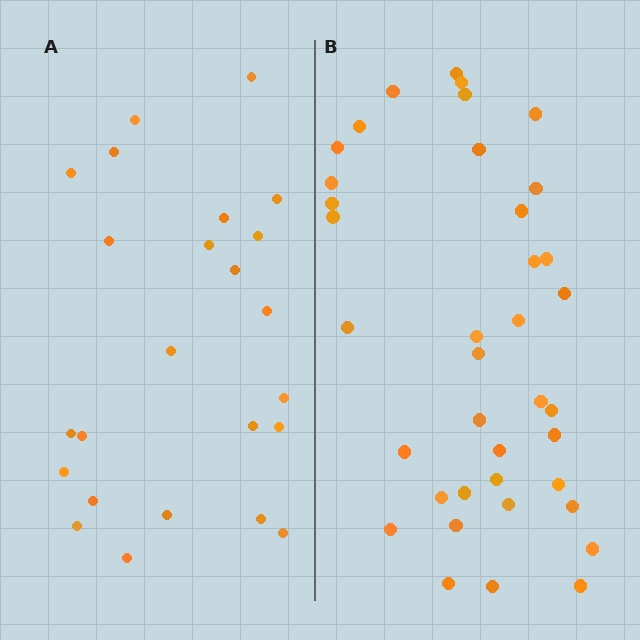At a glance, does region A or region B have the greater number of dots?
Region B (the right region) has more dots.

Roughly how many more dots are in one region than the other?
Region B has approximately 15 more dots than region A.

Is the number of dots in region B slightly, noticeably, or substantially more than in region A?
Region B has substantially more. The ratio is roughly 1.6 to 1.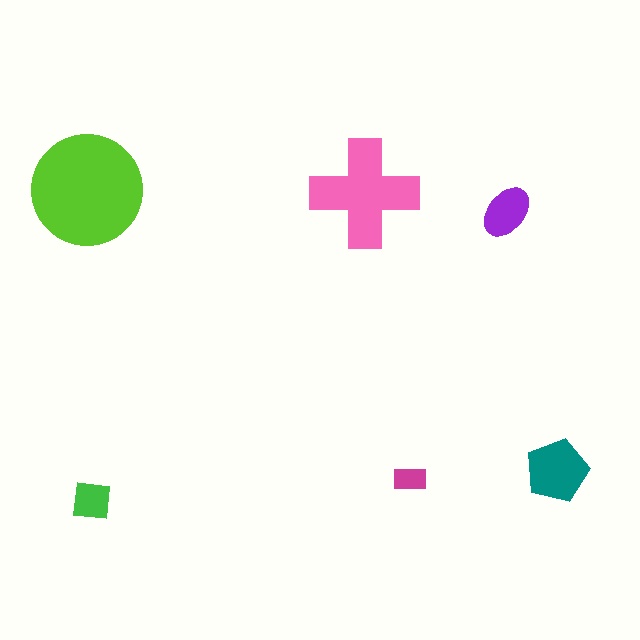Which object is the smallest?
The magenta rectangle.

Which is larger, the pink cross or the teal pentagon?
The pink cross.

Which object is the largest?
The lime circle.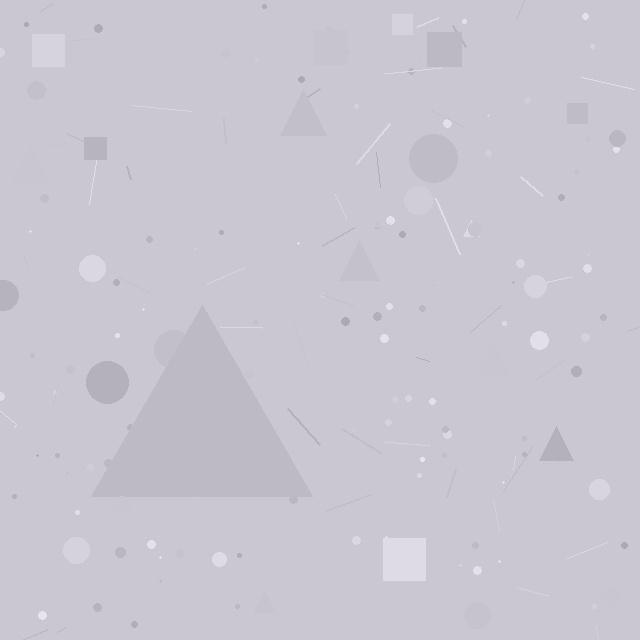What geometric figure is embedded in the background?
A triangle is embedded in the background.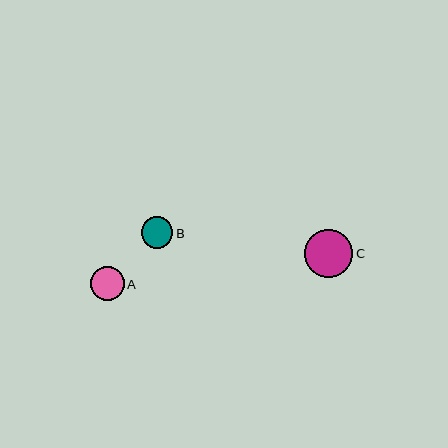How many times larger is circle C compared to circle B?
Circle C is approximately 1.5 times the size of circle B.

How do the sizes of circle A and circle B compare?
Circle A and circle B are approximately the same size.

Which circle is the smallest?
Circle B is the smallest with a size of approximately 32 pixels.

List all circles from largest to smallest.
From largest to smallest: C, A, B.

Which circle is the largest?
Circle C is the largest with a size of approximately 48 pixels.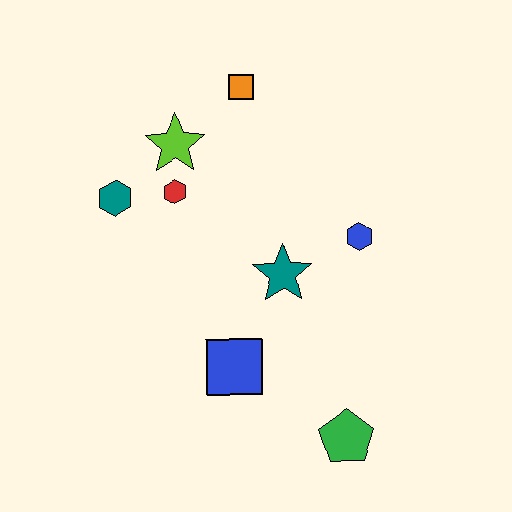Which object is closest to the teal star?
The blue hexagon is closest to the teal star.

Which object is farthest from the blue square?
The orange square is farthest from the blue square.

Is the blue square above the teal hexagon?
No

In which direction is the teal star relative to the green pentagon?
The teal star is above the green pentagon.